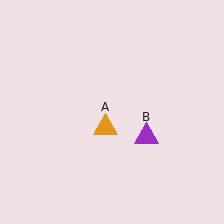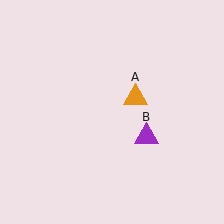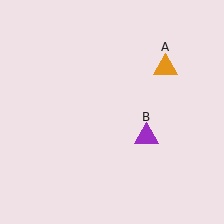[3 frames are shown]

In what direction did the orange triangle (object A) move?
The orange triangle (object A) moved up and to the right.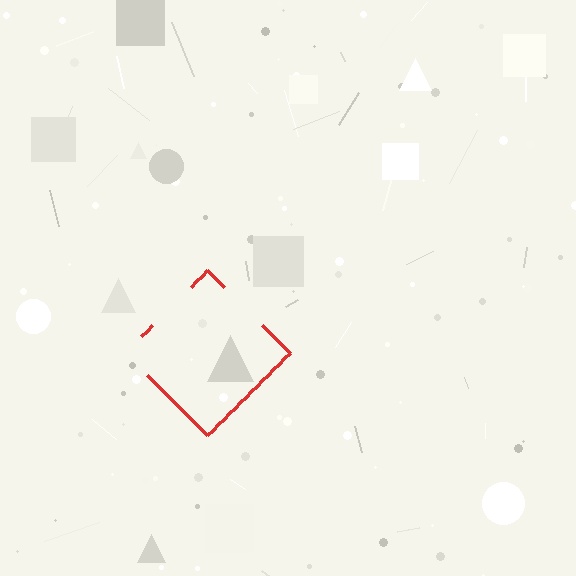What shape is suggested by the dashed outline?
The dashed outline suggests a diamond.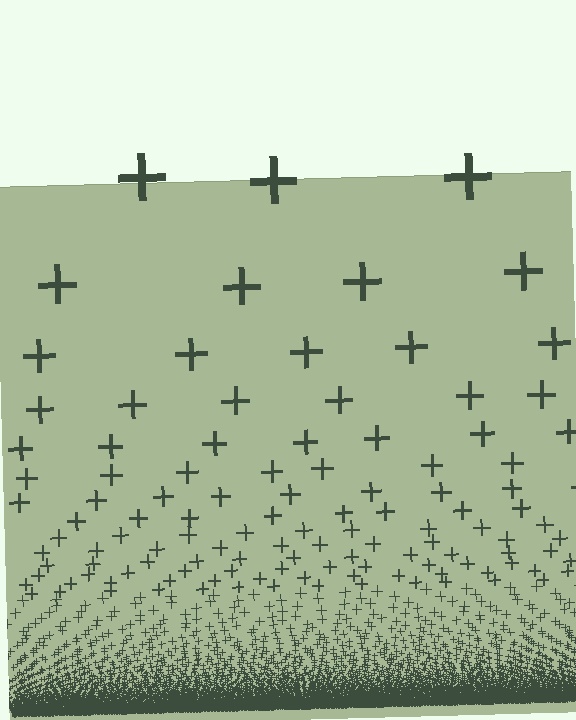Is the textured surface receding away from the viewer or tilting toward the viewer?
The surface appears to tilt toward the viewer. Texture elements get larger and sparser toward the top.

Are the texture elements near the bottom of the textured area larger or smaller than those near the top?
Smaller. The gradient is inverted — elements near the bottom are smaller and denser.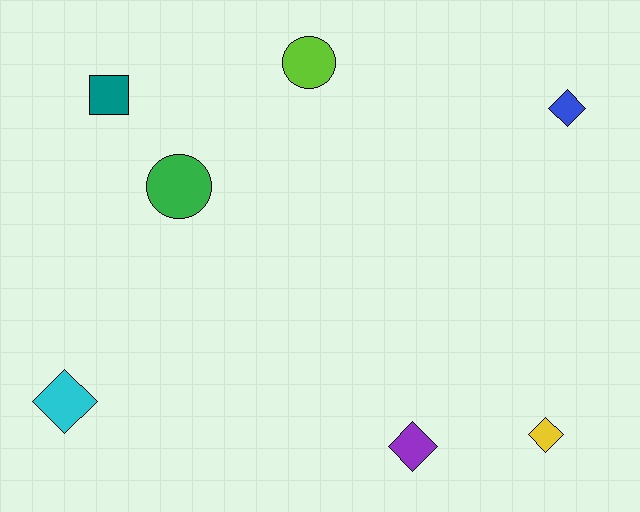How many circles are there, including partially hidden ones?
There are 2 circles.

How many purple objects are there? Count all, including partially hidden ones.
There is 1 purple object.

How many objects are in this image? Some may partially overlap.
There are 7 objects.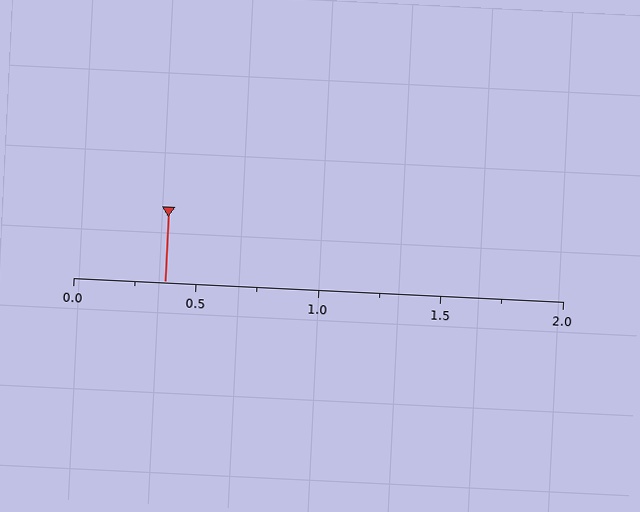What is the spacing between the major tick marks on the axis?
The major ticks are spaced 0.5 apart.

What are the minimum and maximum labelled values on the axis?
The axis runs from 0.0 to 2.0.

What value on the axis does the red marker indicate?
The marker indicates approximately 0.38.